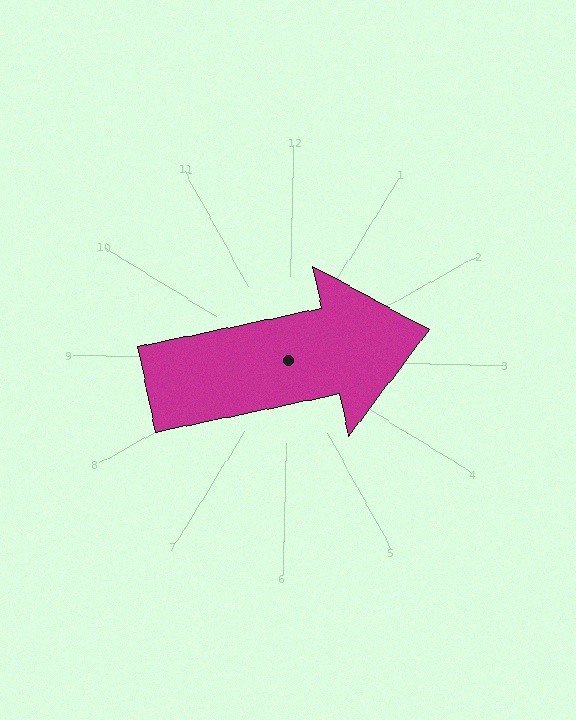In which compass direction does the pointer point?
East.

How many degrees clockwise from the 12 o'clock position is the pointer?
Approximately 77 degrees.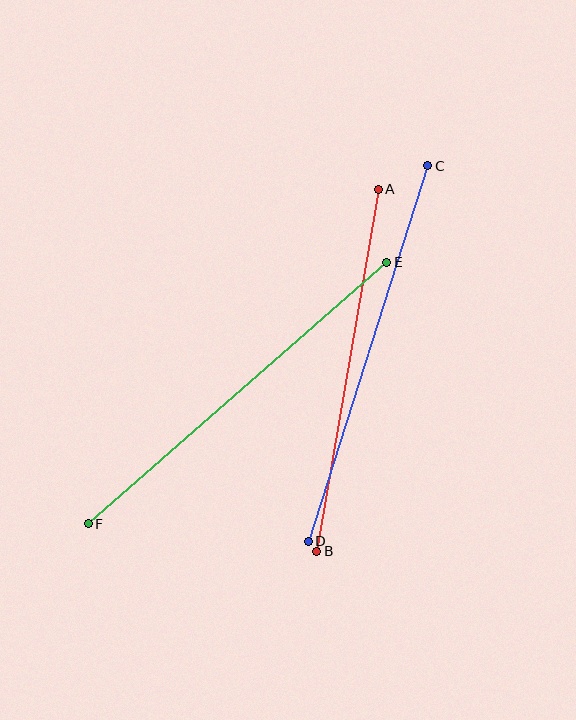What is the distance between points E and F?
The distance is approximately 397 pixels.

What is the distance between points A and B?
The distance is approximately 367 pixels.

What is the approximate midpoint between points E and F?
The midpoint is at approximately (237, 393) pixels.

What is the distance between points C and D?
The distance is approximately 394 pixels.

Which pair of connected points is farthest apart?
Points E and F are farthest apart.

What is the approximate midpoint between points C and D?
The midpoint is at approximately (368, 353) pixels.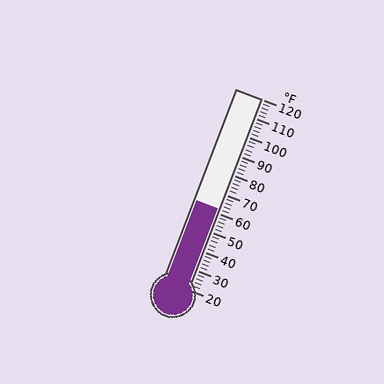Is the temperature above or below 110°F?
The temperature is below 110°F.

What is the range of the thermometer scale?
The thermometer scale ranges from 20°F to 120°F.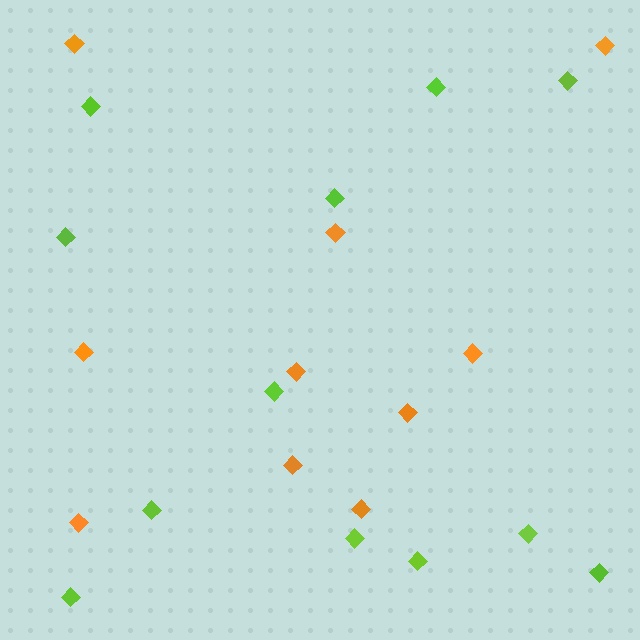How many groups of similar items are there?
There are 2 groups: one group of orange diamonds (10) and one group of lime diamonds (12).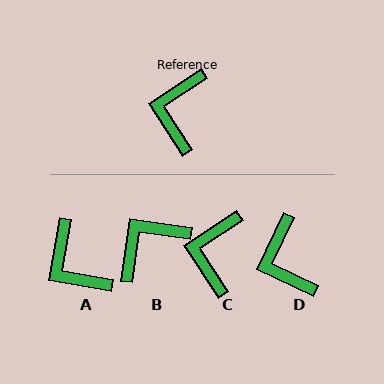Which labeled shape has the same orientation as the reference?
C.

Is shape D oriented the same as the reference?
No, it is off by about 32 degrees.